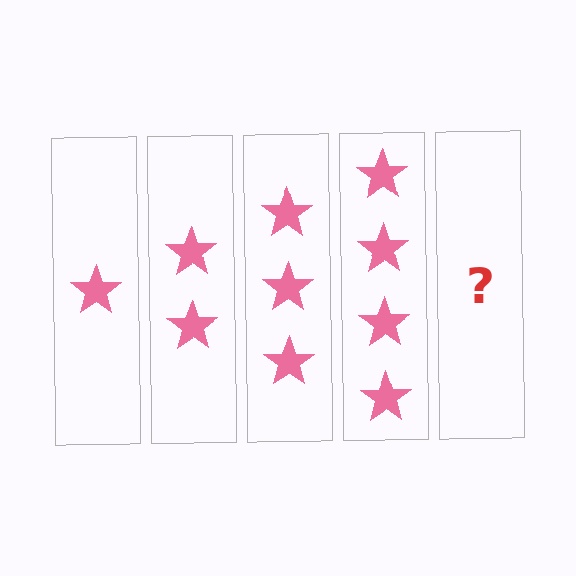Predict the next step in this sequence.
The next step is 5 stars.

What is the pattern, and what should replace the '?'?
The pattern is that each step adds one more star. The '?' should be 5 stars.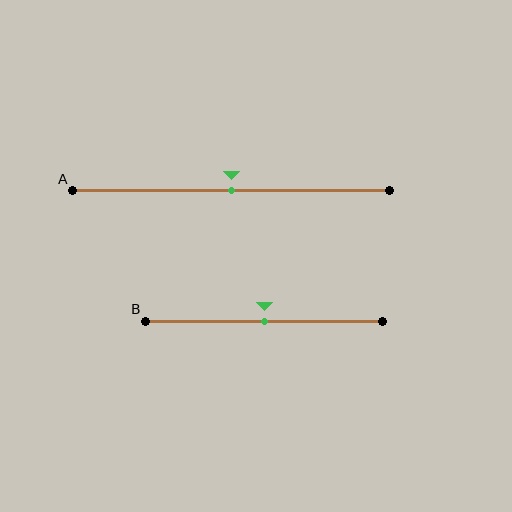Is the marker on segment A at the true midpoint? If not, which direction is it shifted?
Yes, the marker on segment A is at the true midpoint.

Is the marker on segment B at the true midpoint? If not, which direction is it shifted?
Yes, the marker on segment B is at the true midpoint.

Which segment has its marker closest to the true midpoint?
Segment A has its marker closest to the true midpoint.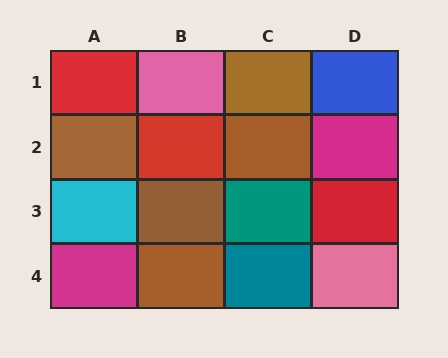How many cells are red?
3 cells are red.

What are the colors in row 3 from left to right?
Cyan, brown, teal, red.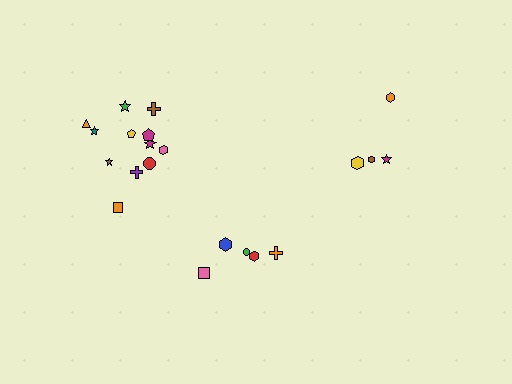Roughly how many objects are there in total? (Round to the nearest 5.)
Roughly 20 objects in total.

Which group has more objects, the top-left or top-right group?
The top-left group.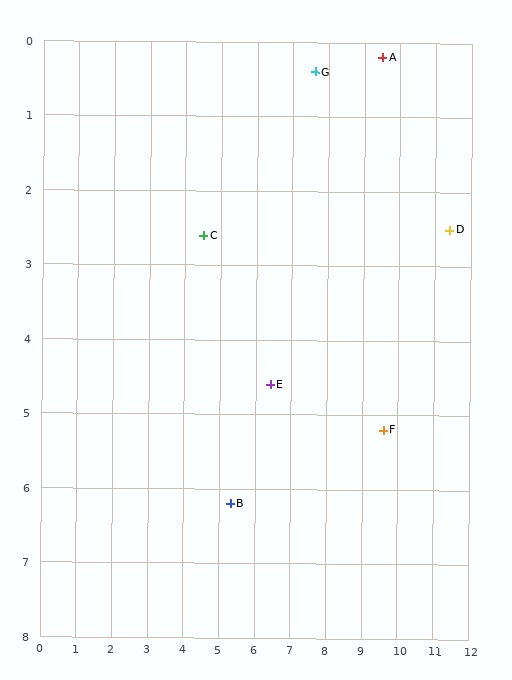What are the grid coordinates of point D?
Point D is at approximately (11.4, 2.5).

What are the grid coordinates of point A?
Point A is at approximately (9.5, 0.2).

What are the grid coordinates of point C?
Point C is at approximately (4.5, 2.6).